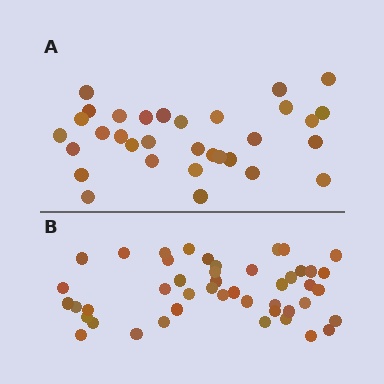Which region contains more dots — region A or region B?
Region B (the bottom region) has more dots.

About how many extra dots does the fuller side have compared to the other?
Region B has approximately 15 more dots than region A.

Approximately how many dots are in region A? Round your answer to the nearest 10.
About 30 dots. (The exact count is 32, which rounds to 30.)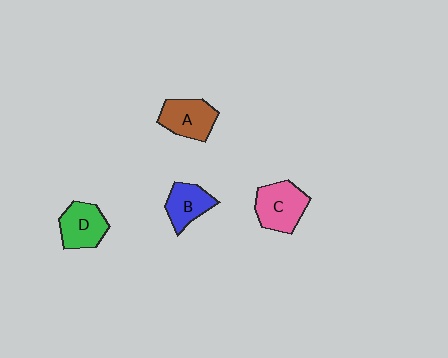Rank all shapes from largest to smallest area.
From largest to smallest: C (pink), A (brown), D (green), B (blue).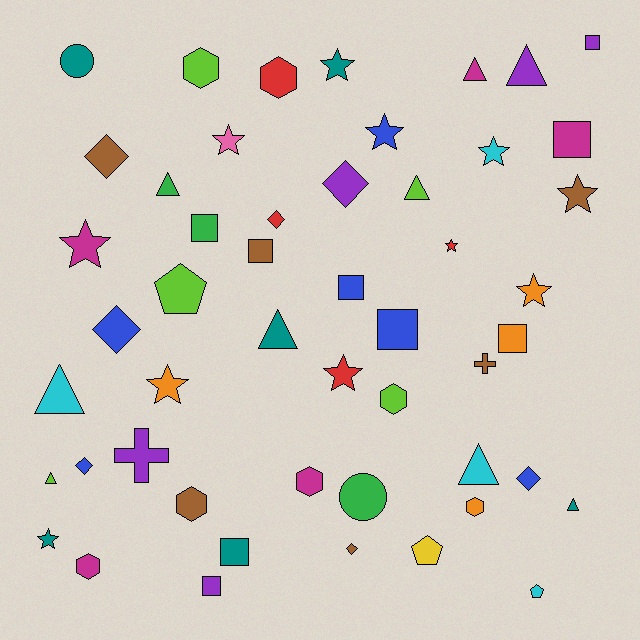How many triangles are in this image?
There are 9 triangles.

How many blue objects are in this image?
There are 6 blue objects.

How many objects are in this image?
There are 50 objects.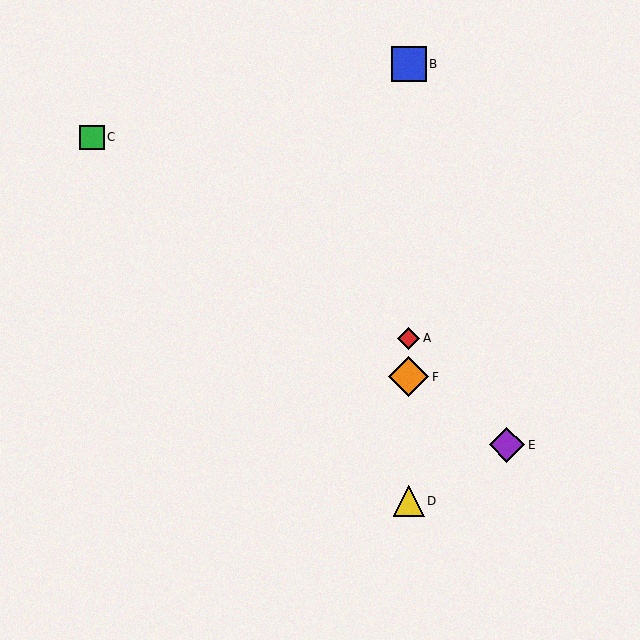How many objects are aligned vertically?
4 objects (A, B, D, F) are aligned vertically.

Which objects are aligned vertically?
Objects A, B, D, F are aligned vertically.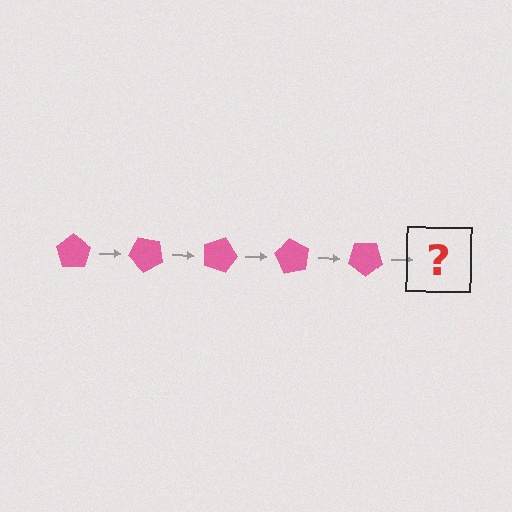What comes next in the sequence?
The next element should be a pink pentagon rotated 225 degrees.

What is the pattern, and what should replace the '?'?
The pattern is that the pentagon rotates 45 degrees each step. The '?' should be a pink pentagon rotated 225 degrees.